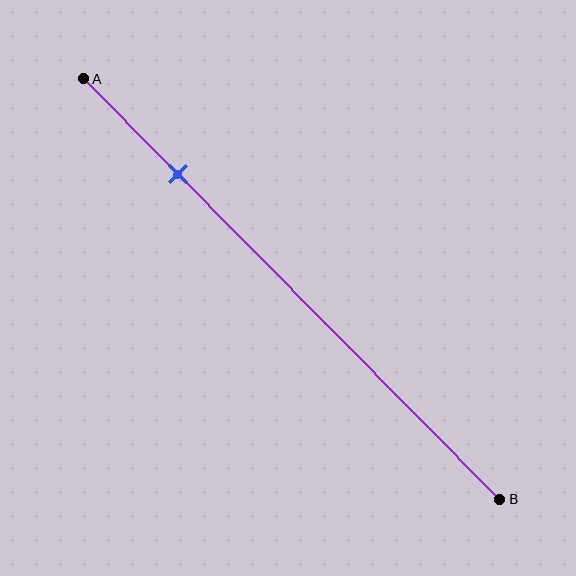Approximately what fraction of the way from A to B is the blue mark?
The blue mark is approximately 25% of the way from A to B.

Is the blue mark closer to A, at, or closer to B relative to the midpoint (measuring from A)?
The blue mark is closer to point A than the midpoint of segment AB.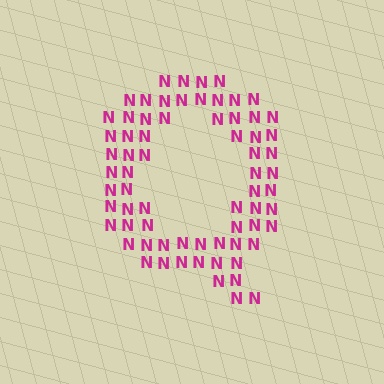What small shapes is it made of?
It is made of small letter N's.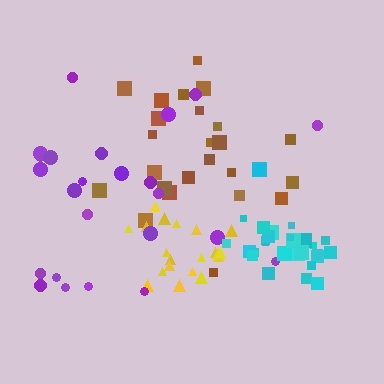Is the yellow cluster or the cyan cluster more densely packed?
Cyan.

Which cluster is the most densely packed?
Cyan.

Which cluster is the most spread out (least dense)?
Purple.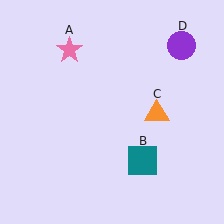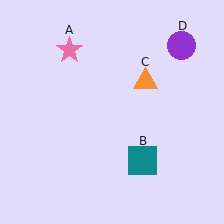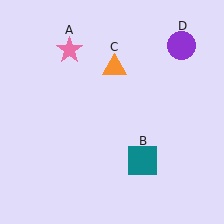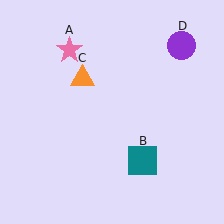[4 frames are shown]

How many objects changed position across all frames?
1 object changed position: orange triangle (object C).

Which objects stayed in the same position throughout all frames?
Pink star (object A) and teal square (object B) and purple circle (object D) remained stationary.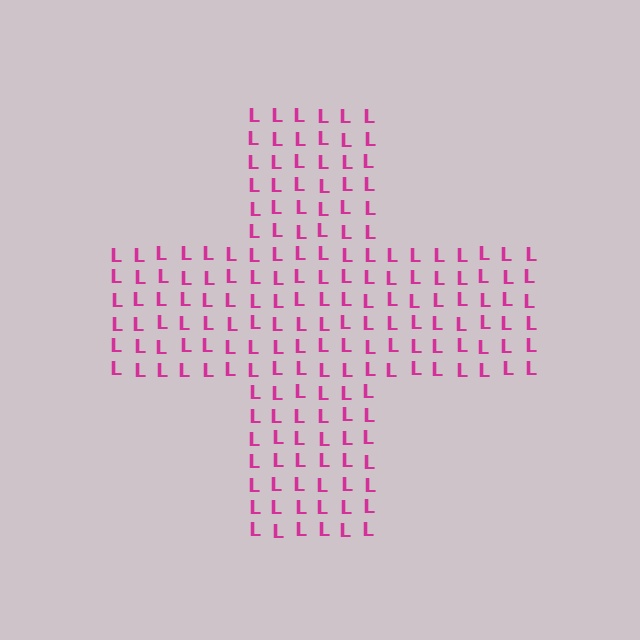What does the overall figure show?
The overall figure shows a cross.